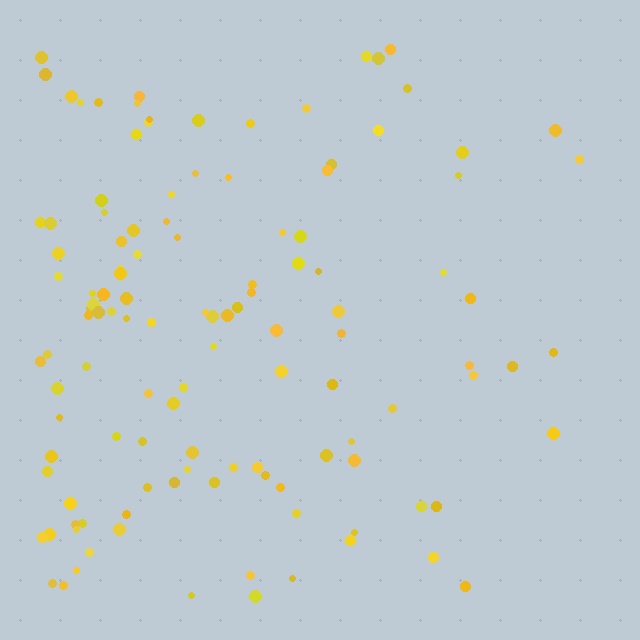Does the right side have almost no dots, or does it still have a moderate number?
Still a moderate number, just noticeably fewer than the left.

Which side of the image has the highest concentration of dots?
The left.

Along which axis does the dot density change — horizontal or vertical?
Horizontal.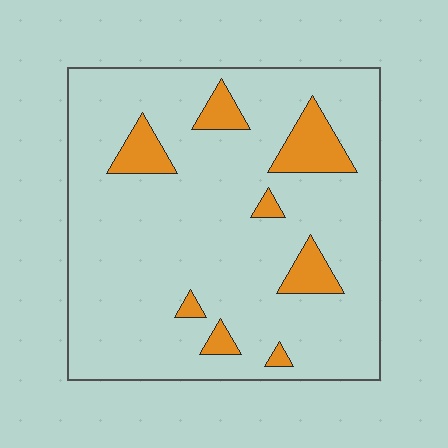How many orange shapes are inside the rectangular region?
8.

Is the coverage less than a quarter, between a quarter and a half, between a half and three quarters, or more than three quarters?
Less than a quarter.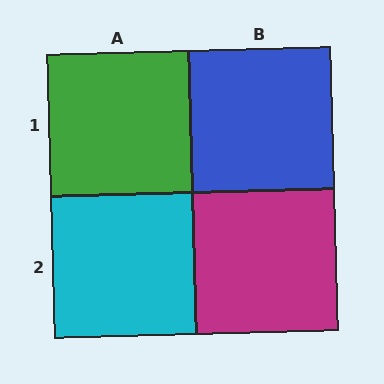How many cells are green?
1 cell is green.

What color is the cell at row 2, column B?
Magenta.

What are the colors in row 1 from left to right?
Green, blue.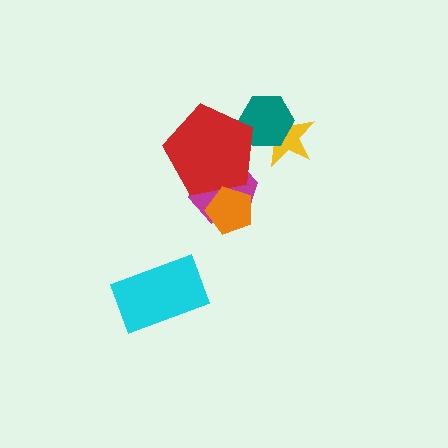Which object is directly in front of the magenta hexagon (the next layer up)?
The red pentagon is directly in front of the magenta hexagon.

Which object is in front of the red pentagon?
The orange pentagon is in front of the red pentagon.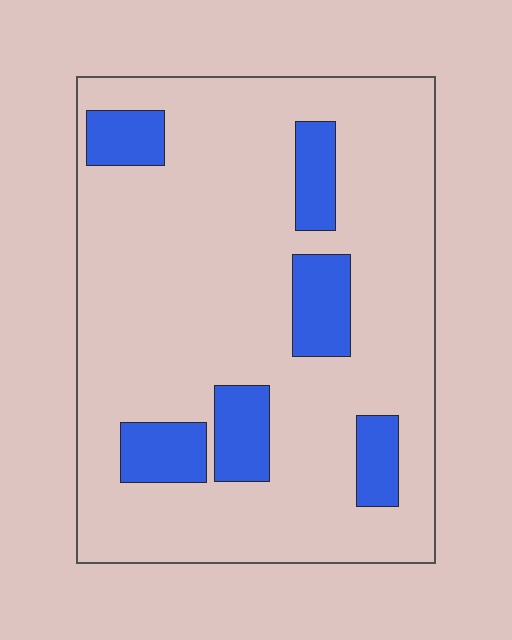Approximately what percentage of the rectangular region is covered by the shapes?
Approximately 15%.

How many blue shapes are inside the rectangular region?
6.